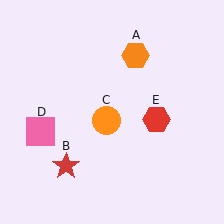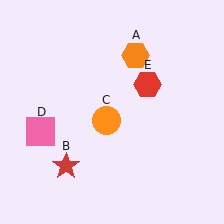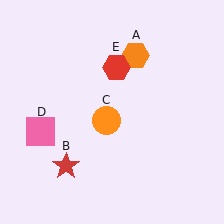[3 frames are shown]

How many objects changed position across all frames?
1 object changed position: red hexagon (object E).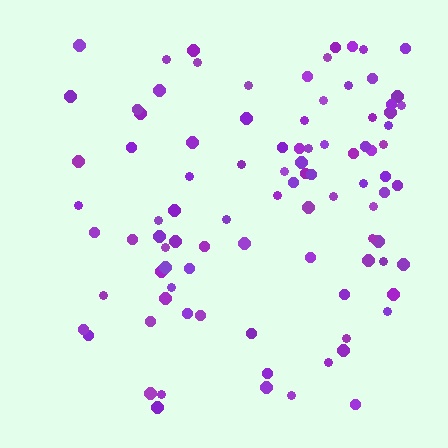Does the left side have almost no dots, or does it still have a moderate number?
Still a moderate number, just noticeably fewer than the right.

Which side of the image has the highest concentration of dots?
The right.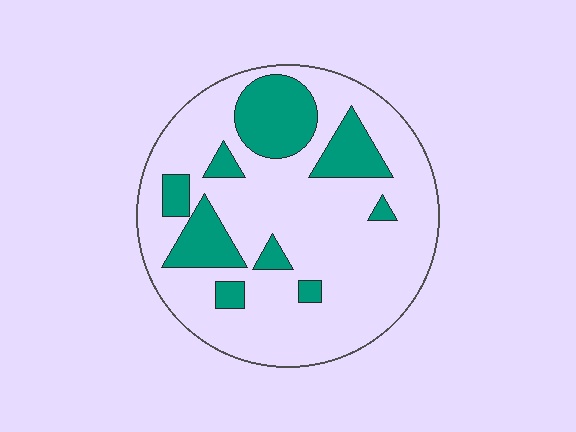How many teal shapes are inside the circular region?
9.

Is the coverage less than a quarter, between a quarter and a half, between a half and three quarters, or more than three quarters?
Less than a quarter.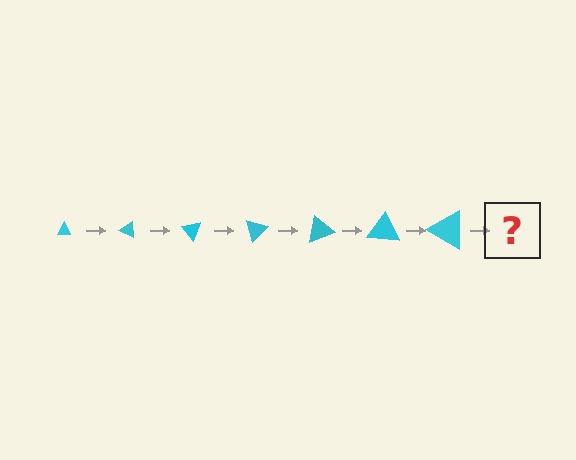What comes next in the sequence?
The next element should be a triangle, larger than the previous one and rotated 175 degrees from the start.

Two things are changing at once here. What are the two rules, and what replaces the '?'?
The two rules are that the triangle grows larger each step and it rotates 25 degrees each step. The '?' should be a triangle, larger than the previous one and rotated 175 degrees from the start.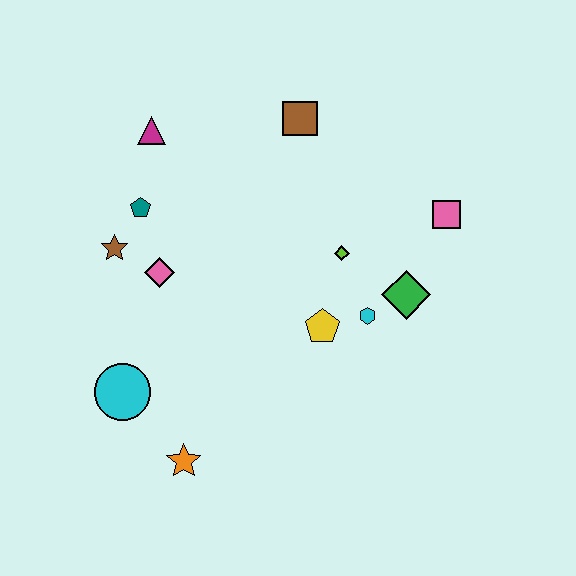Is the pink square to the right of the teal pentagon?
Yes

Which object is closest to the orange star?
The cyan circle is closest to the orange star.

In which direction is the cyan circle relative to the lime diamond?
The cyan circle is to the left of the lime diamond.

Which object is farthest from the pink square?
The cyan circle is farthest from the pink square.